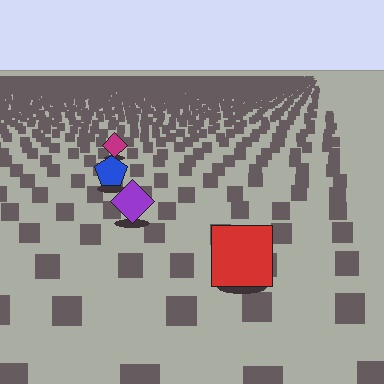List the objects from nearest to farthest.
From nearest to farthest: the red square, the purple diamond, the blue pentagon, the magenta diamond.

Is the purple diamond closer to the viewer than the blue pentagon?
Yes. The purple diamond is closer — you can tell from the texture gradient: the ground texture is coarser near it.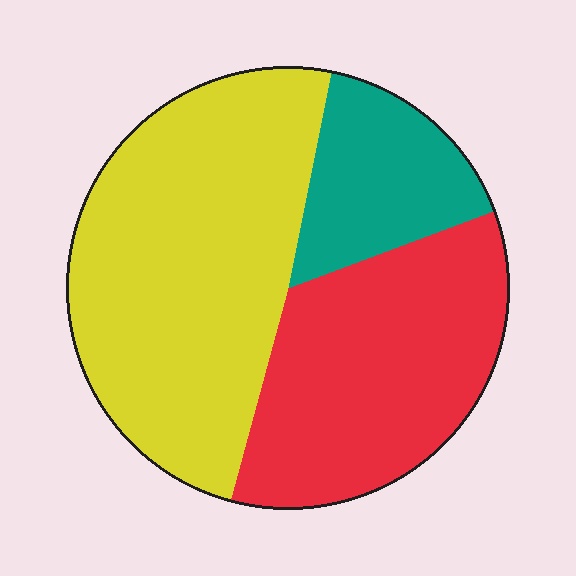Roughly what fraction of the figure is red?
Red covers 35% of the figure.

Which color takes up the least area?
Teal, at roughly 15%.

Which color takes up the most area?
Yellow, at roughly 50%.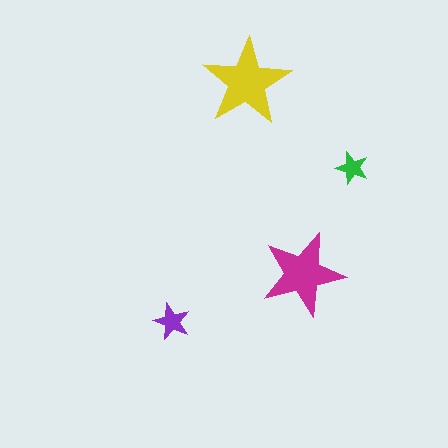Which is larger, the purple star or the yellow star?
The yellow one.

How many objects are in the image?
There are 4 objects in the image.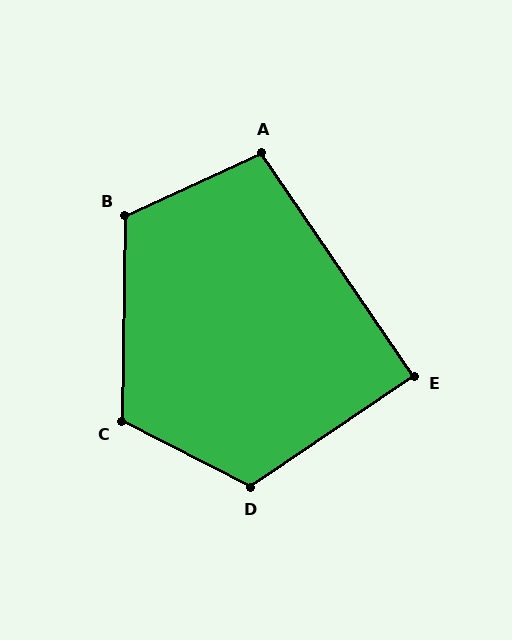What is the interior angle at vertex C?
Approximately 117 degrees (obtuse).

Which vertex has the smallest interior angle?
E, at approximately 90 degrees.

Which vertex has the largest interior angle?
D, at approximately 118 degrees.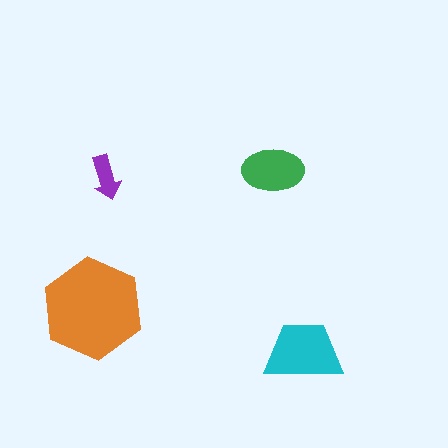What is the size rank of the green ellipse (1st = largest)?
3rd.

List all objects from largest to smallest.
The orange hexagon, the cyan trapezoid, the green ellipse, the purple arrow.